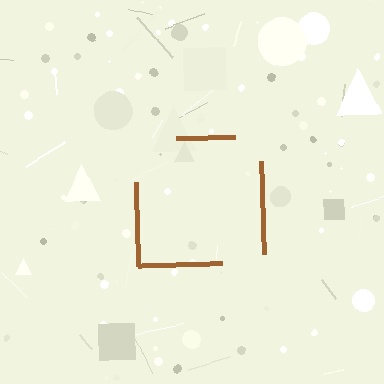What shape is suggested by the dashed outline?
The dashed outline suggests a square.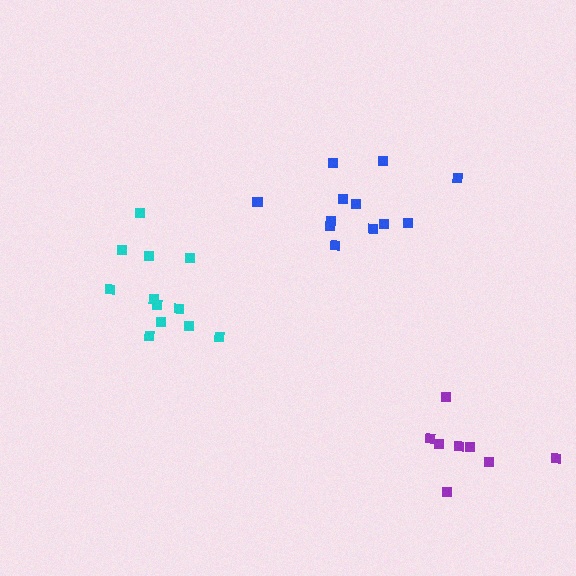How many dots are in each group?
Group 1: 12 dots, Group 2: 8 dots, Group 3: 12 dots (32 total).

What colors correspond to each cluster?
The clusters are colored: blue, purple, cyan.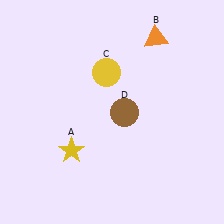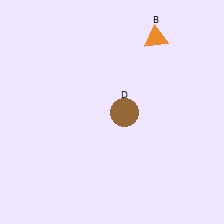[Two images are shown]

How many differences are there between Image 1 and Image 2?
There are 2 differences between the two images.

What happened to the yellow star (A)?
The yellow star (A) was removed in Image 2. It was in the bottom-left area of Image 1.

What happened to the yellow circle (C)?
The yellow circle (C) was removed in Image 2. It was in the top-left area of Image 1.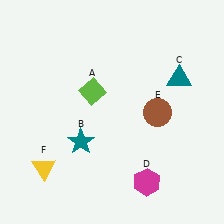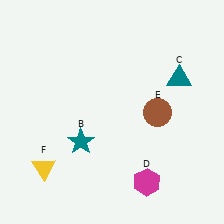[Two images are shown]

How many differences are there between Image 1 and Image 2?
There is 1 difference between the two images.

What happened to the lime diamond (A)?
The lime diamond (A) was removed in Image 2. It was in the top-left area of Image 1.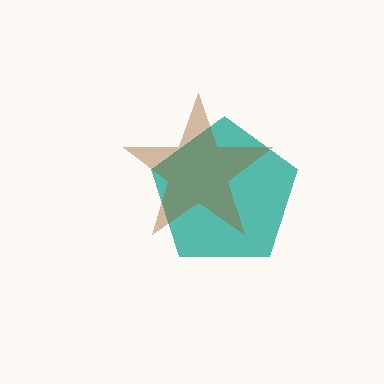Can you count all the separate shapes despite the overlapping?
Yes, there are 2 separate shapes.